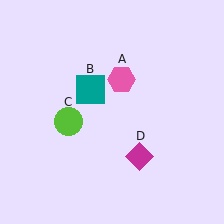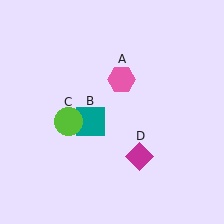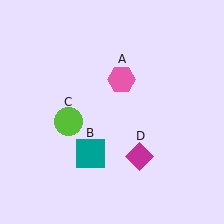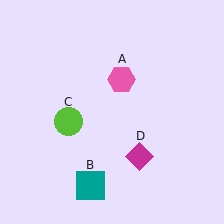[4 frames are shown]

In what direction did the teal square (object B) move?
The teal square (object B) moved down.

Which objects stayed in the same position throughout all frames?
Pink hexagon (object A) and lime circle (object C) and magenta diamond (object D) remained stationary.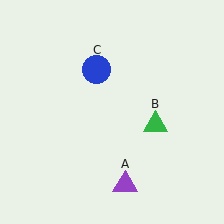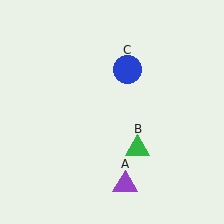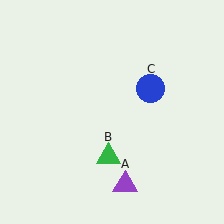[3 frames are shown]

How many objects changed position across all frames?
2 objects changed position: green triangle (object B), blue circle (object C).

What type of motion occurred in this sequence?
The green triangle (object B), blue circle (object C) rotated clockwise around the center of the scene.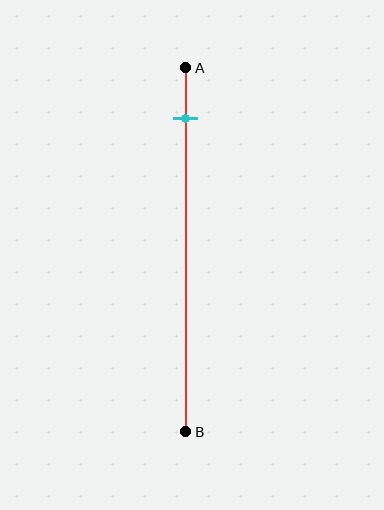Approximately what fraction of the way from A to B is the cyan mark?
The cyan mark is approximately 15% of the way from A to B.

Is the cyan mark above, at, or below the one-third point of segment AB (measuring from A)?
The cyan mark is above the one-third point of segment AB.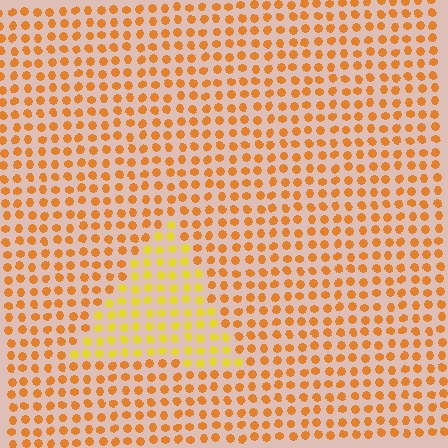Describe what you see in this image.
The image is filled with small orange elements in a uniform arrangement. A triangle-shaped region is visible where the elements are tinted to a slightly different hue, forming a subtle color boundary.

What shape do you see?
I see a triangle.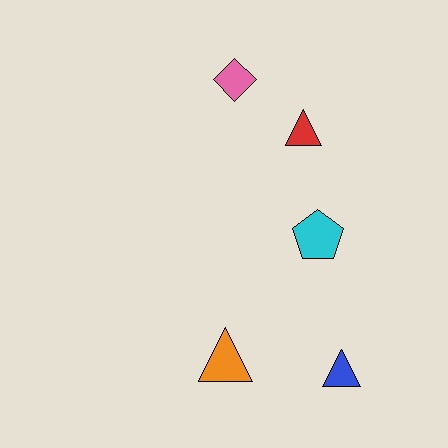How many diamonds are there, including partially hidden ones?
There is 1 diamond.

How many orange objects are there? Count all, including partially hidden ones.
There is 1 orange object.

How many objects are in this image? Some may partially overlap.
There are 5 objects.